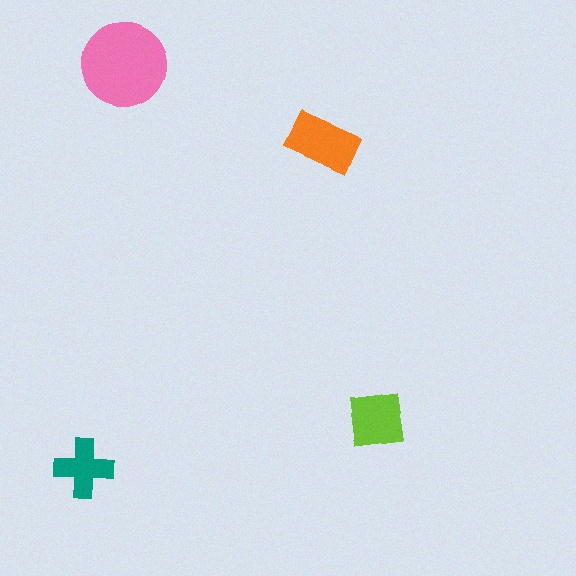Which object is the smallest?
The teal cross.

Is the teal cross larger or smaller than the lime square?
Smaller.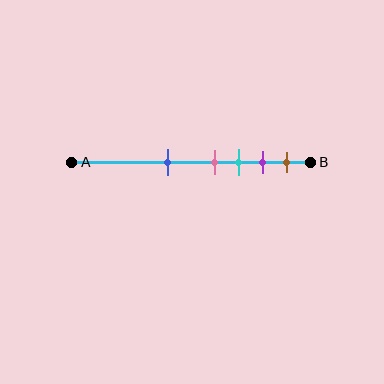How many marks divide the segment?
There are 5 marks dividing the segment.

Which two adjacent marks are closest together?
The pink and cyan marks are the closest adjacent pair.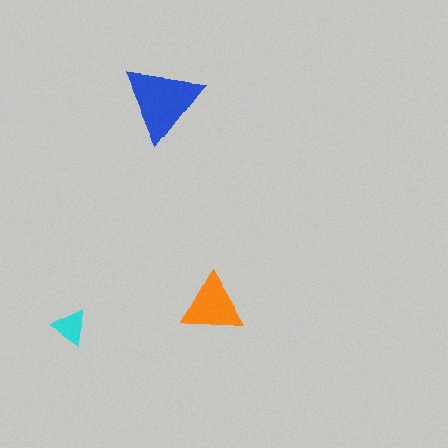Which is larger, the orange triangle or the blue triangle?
The blue one.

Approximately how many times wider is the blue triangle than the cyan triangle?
About 2 times wider.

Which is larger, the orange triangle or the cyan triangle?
The orange one.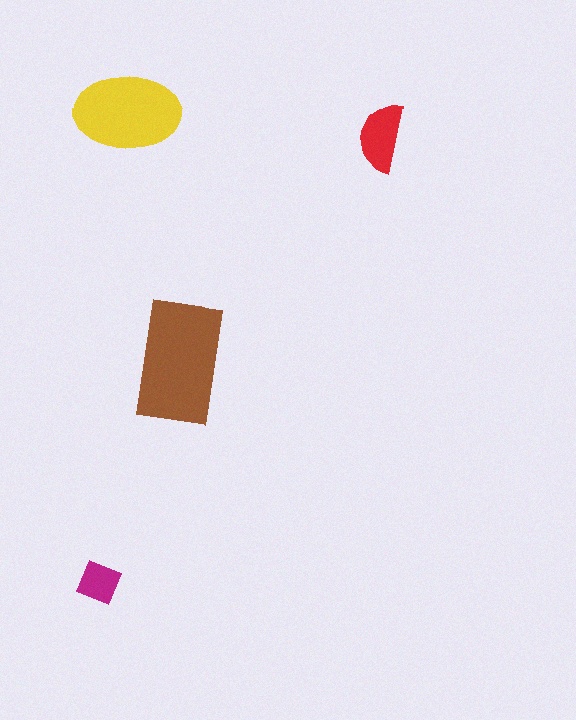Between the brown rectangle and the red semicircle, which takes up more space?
The brown rectangle.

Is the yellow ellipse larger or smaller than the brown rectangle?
Smaller.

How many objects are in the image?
There are 4 objects in the image.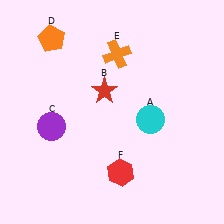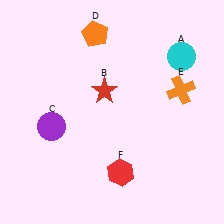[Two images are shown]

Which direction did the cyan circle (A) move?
The cyan circle (A) moved up.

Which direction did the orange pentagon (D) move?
The orange pentagon (D) moved right.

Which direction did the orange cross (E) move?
The orange cross (E) moved right.